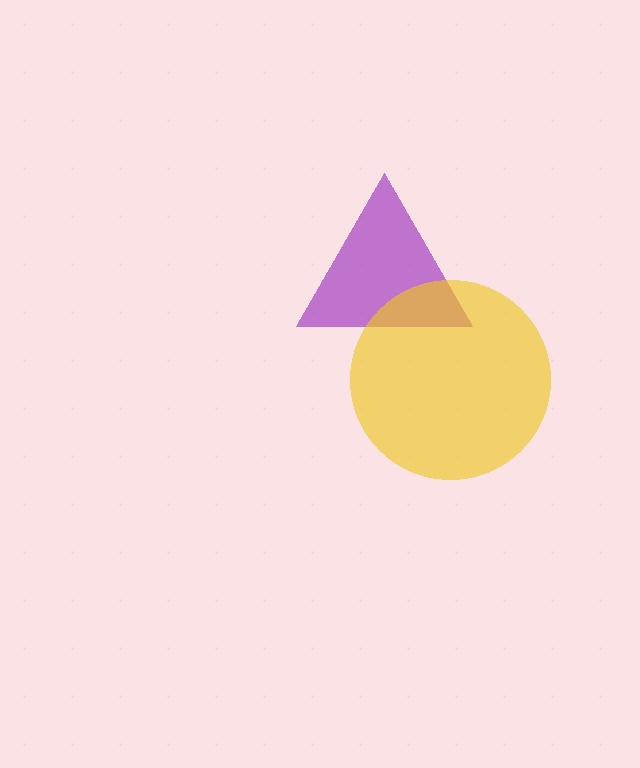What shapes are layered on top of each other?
The layered shapes are: a purple triangle, a yellow circle.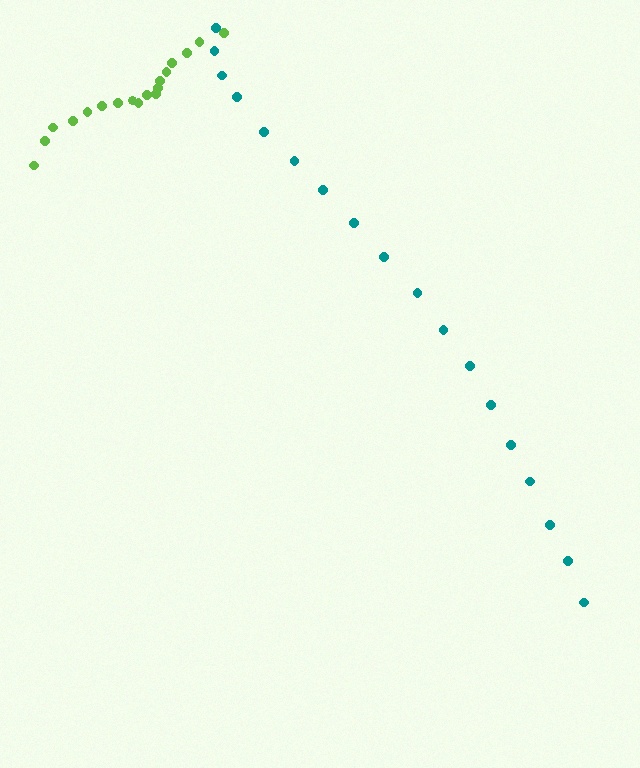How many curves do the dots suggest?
There are 2 distinct paths.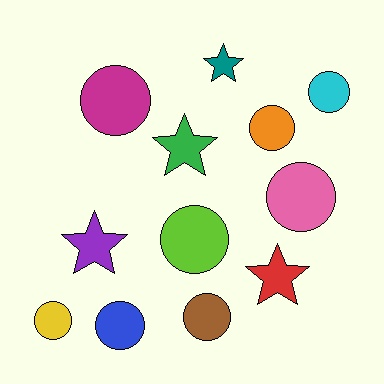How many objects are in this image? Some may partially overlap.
There are 12 objects.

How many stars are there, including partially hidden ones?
There are 4 stars.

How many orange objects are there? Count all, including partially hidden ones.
There is 1 orange object.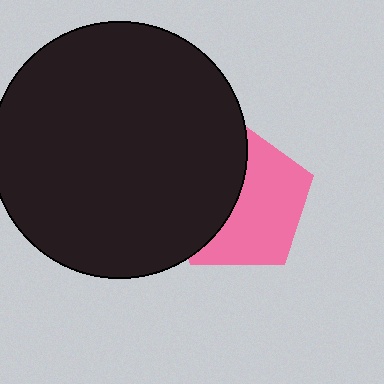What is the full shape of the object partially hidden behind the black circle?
The partially hidden object is a pink pentagon.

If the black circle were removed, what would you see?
You would see the complete pink pentagon.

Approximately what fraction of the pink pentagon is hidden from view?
Roughly 45% of the pink pentagon is hidden behind the black circle.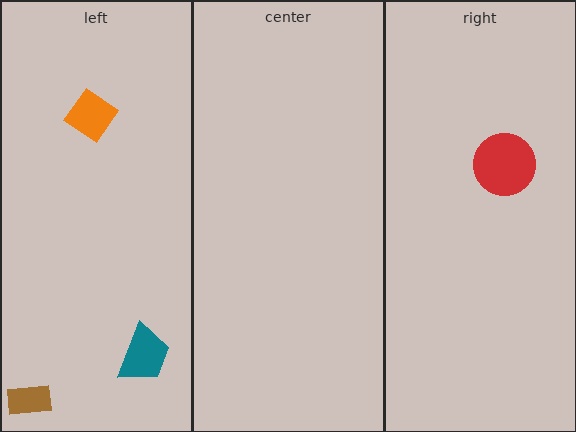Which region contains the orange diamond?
The left region.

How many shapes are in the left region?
3.